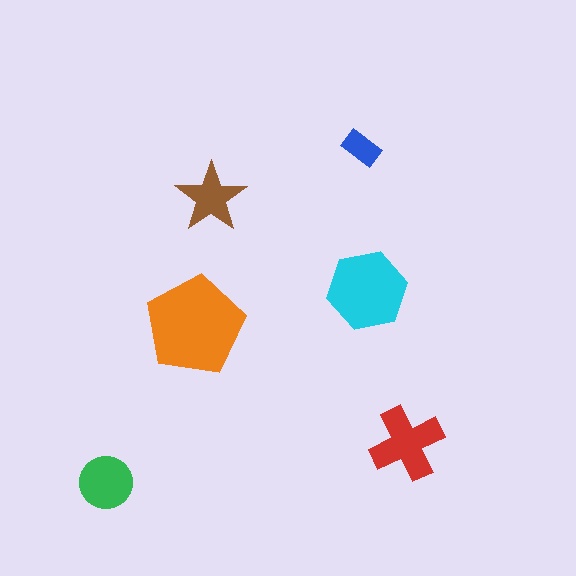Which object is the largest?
The orange pentagon.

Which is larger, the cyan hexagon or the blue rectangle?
The cyan hexagon.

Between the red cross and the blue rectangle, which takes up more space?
The red cross.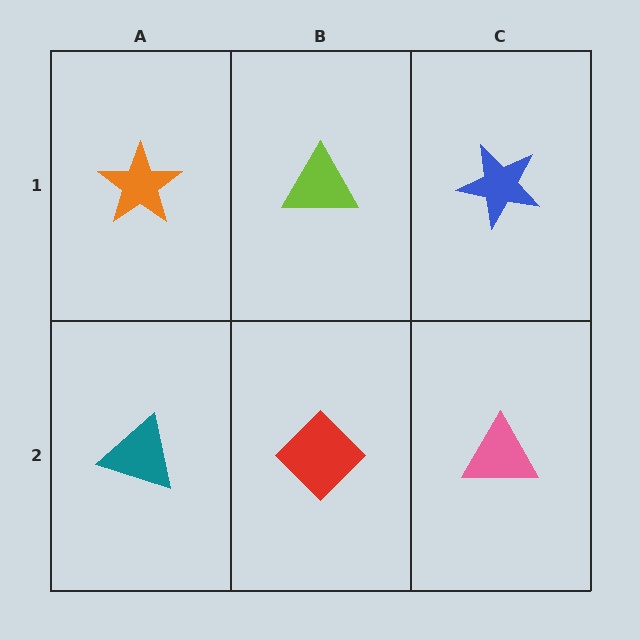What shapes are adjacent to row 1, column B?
A red diamond (row 2, column B), an orange star (row 1, column A), a blue star (row 1, column C).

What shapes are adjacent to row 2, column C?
A blue star (row 1, column C), a red diamond (row 2, column B).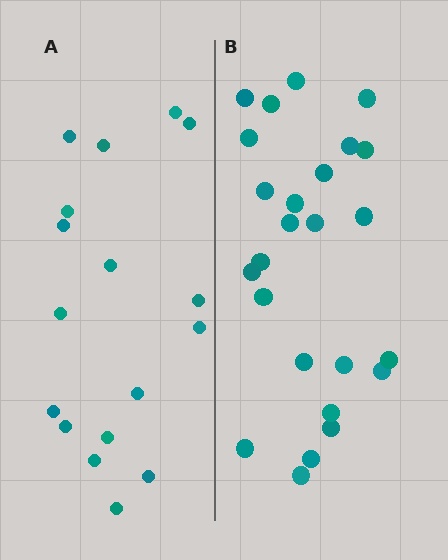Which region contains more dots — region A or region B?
Region B (the right region) has more dots.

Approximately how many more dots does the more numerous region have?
Region B has roughly 8 or so more dots than region A.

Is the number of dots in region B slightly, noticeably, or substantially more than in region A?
Region B has substantially more. The ratio is roughly 1.5 to 1.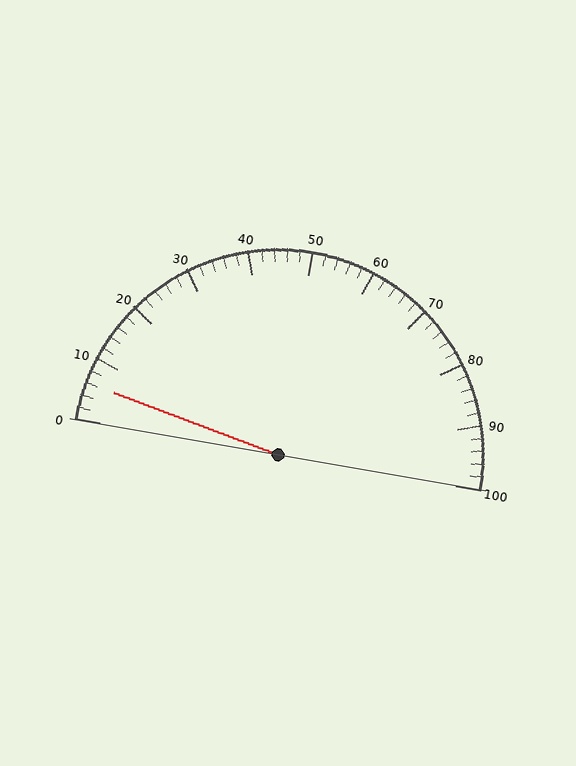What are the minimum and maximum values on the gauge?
The gauge ranges from 0 to 100.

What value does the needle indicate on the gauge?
The needle indicates approximately 6.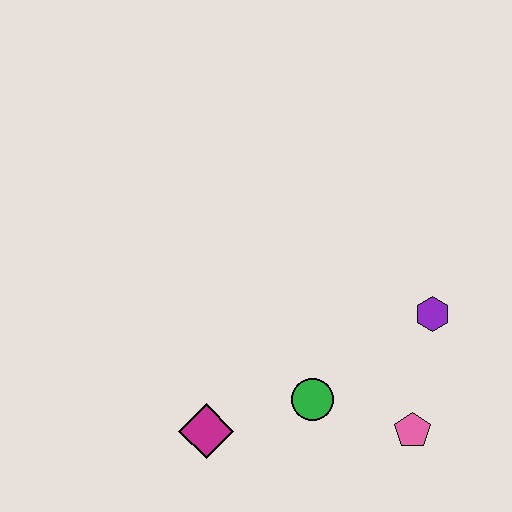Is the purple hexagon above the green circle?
Yes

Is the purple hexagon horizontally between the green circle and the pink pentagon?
No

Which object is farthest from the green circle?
The purple hexagon is farthest from the green circle.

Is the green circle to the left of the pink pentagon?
Yes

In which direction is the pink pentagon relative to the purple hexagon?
The pink pentagon is below the purple hexagon.